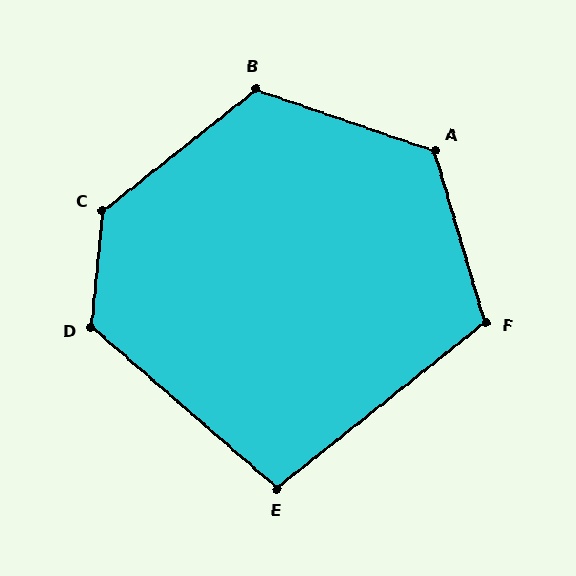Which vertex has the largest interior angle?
C, at approximately 134 degrees.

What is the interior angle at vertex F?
Approximately 112 degrees (obtuse).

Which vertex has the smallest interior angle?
E, at approximately 101 degrees.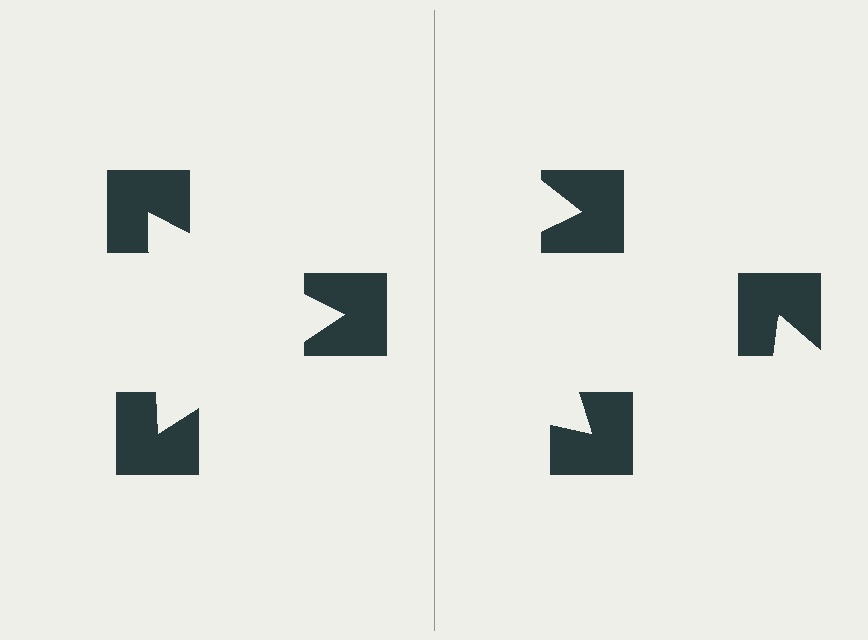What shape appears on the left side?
An illusory triangle.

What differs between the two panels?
The notched squares are positioned identically on both sides; only the wedge orientations differ. On the left they align to a triangle; on the right they are misaligned.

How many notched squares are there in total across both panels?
6 — 3 on each side.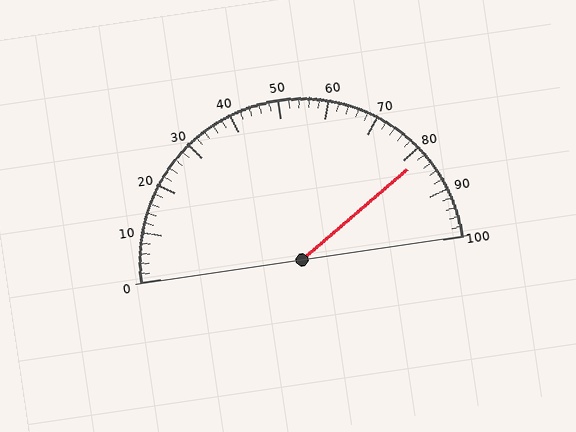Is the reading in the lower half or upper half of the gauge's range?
The reading is in the upper half of the range (0 to 100).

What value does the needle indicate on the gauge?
The needle indicates approximately 82.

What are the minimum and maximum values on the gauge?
The gauge ranges from 0 to 100.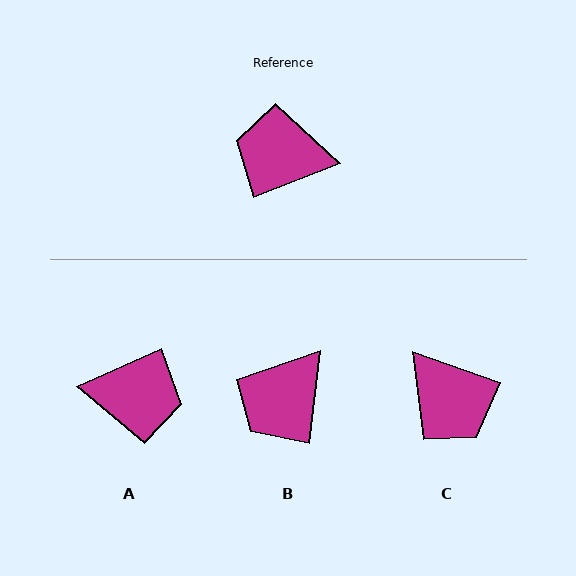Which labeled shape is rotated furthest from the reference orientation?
A, about 177 degrees away.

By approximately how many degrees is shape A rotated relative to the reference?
Approximately 177 degrees clockwise.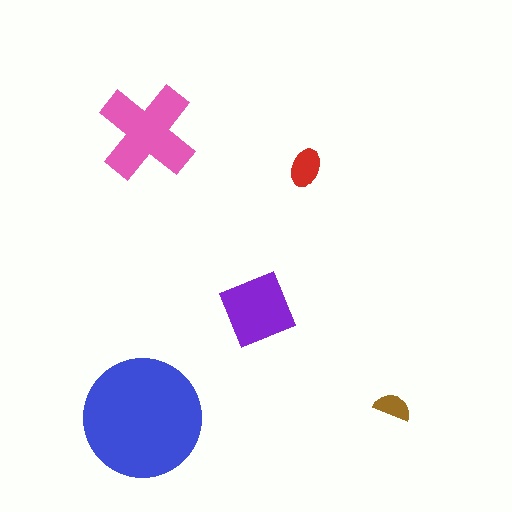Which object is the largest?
The blue circle.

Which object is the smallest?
The brown semicircle.